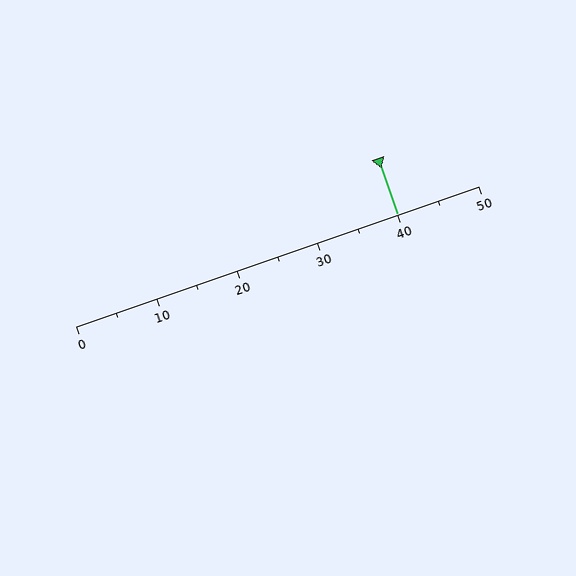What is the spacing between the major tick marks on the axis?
The major ticks are spaced 10 apart.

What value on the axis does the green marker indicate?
The marker indicates approximately 40.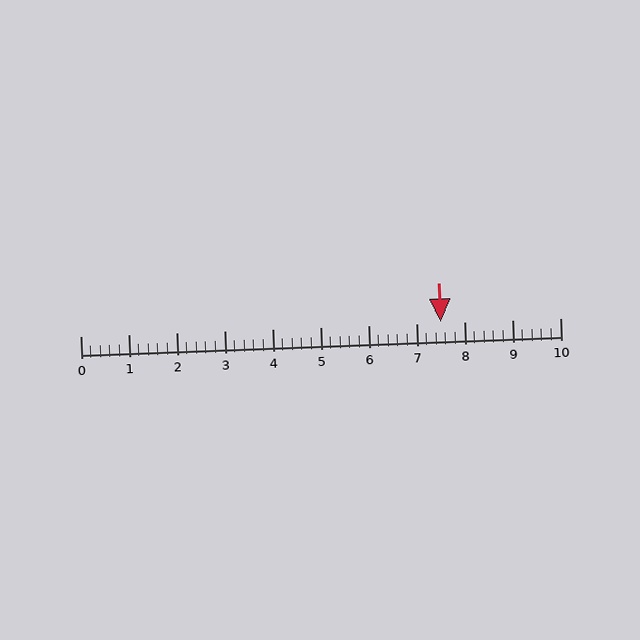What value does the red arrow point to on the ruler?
The red arrow points to approximately 7.5.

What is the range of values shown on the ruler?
The ruler shows values from 0 to 10.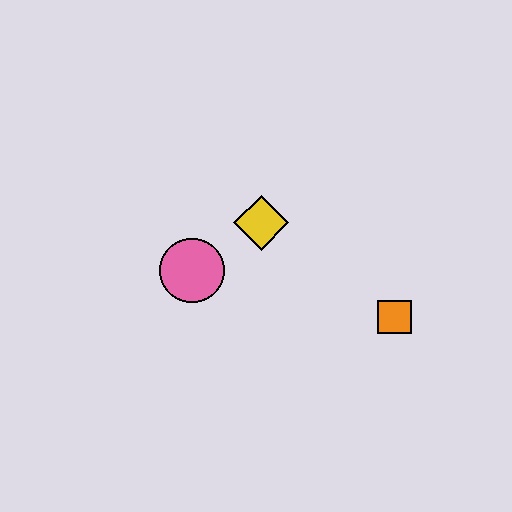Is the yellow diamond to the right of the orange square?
No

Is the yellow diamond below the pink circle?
No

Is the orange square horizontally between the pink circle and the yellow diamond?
No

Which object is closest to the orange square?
The yellow diamond is closest to the orange square.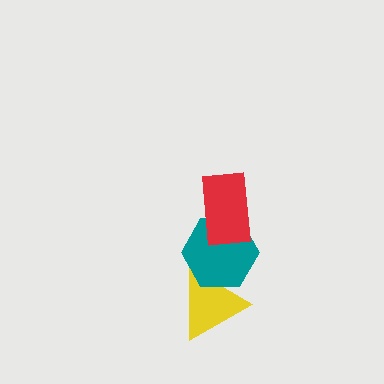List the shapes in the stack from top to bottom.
From top to bottom: the red rectangle, the teal hexagon, the yellow triangle.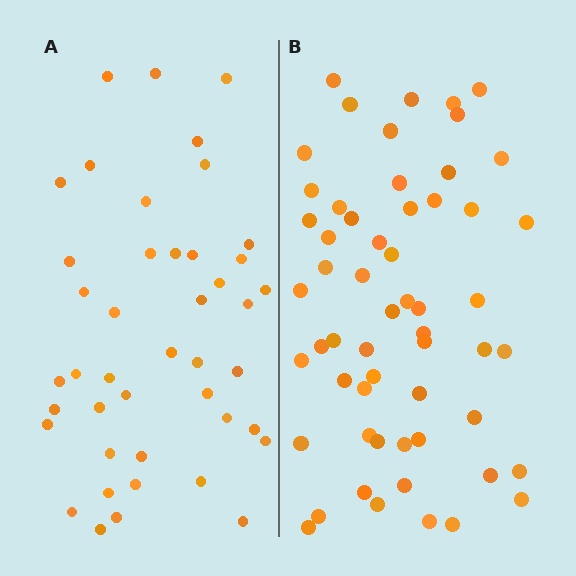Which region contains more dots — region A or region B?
Region B (the right region) has more dots.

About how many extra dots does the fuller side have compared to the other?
Region B has approximately 15 more dots than region A.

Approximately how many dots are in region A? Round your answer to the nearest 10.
About 40 dots. (The exact count is 43, which rounds to 40.)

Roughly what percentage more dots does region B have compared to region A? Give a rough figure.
About 35% more.